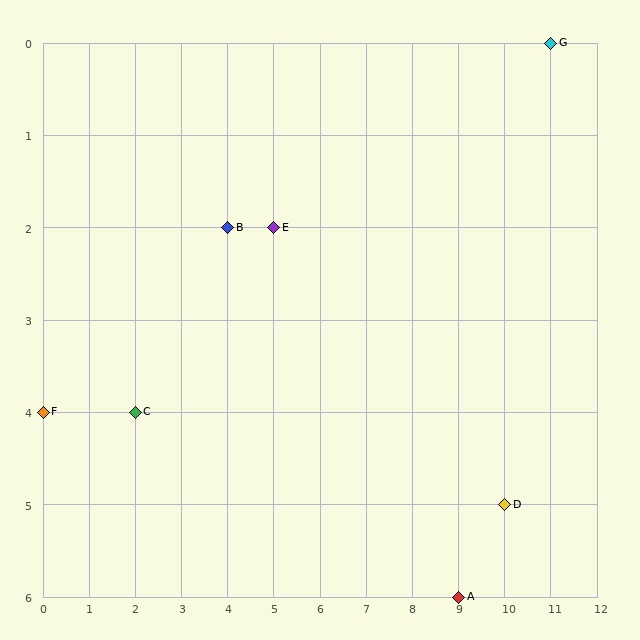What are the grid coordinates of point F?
Point F is at grid coordinates (0, 4).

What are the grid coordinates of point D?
Point D is at grid coordinates (10, 5).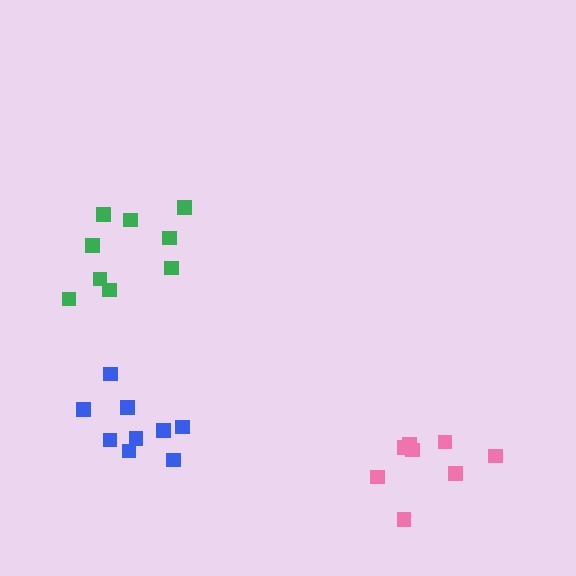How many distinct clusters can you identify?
There are 3 distinct clusters.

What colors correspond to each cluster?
The clusters are colored: pink, green, blue.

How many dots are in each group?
Group 1: 8 dots, Group 2: 9 dots, Group 3: 9 dots (26 total).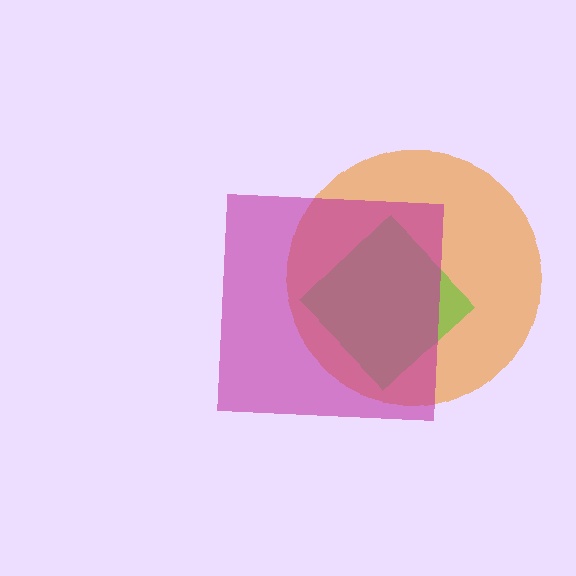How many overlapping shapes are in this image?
There are 3 overlapping shapes in the image.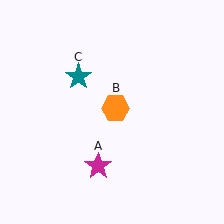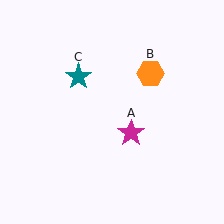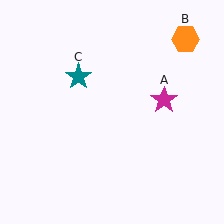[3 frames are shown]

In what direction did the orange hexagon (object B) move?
The orange hexagon (object B) moved up and to the right.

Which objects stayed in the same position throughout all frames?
Teal star (object C) remained stationary.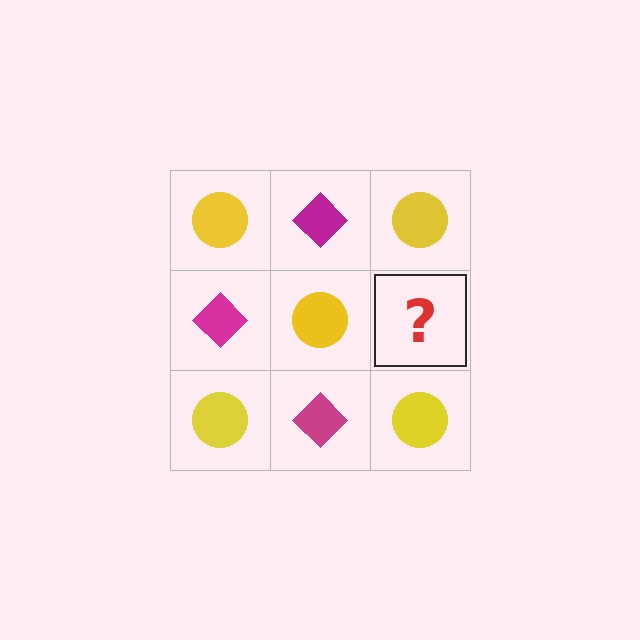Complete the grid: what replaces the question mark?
The question mark should be replaced with a magenta diamond.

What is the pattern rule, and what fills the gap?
The rule is that it alternates yellow circle and magenta diamond in a checkerboard pattern. The gap should be filled with a magenta diamond.